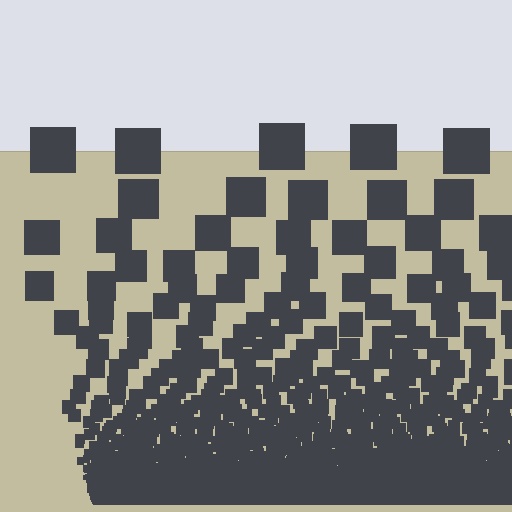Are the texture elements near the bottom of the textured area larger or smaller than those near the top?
Smaller. The gradient is inverted — elements near the bottom are smaller and denser.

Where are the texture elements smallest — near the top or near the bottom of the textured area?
Near the bottom.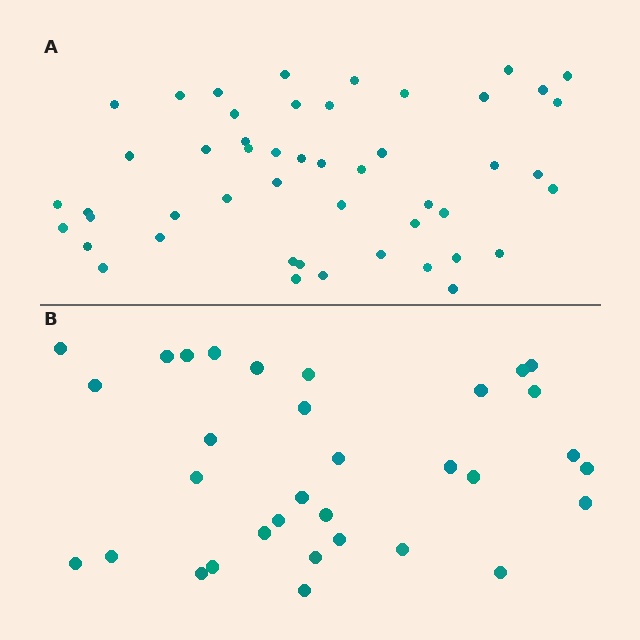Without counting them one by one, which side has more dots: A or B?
Region A (the top region) has more dots.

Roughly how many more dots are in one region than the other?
Region A has approximately 15 more dots than region B.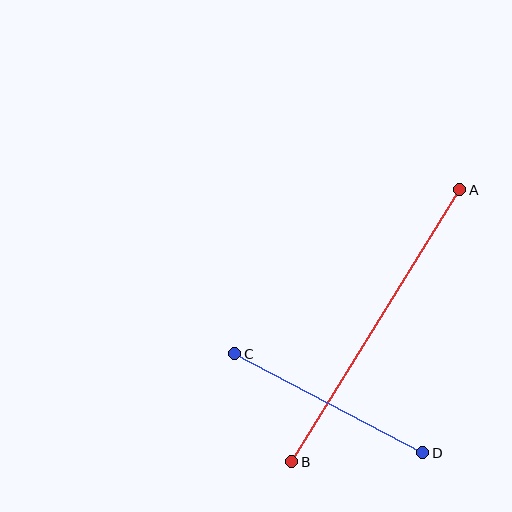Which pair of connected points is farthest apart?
Points A and B are farthest apart.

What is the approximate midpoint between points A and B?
The midpoint is at approximately (376, 326) pixels.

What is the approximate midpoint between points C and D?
The midpoint is at approximately (329, 403) pixels.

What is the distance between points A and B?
The distance is approximately 319 pixels.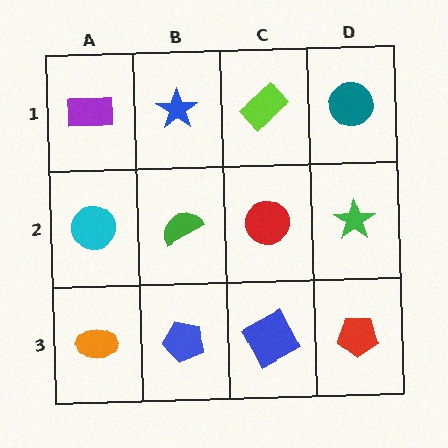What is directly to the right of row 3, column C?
A red pentagon.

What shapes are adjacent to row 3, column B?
A green semicircle (row 2, column B), an orange ellipse (row 3, column A), a blue square (row 3, column C).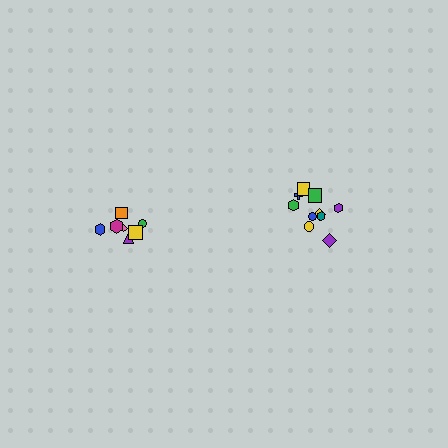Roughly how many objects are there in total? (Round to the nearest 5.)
Roughly 20 objects in total.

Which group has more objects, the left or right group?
The right group.